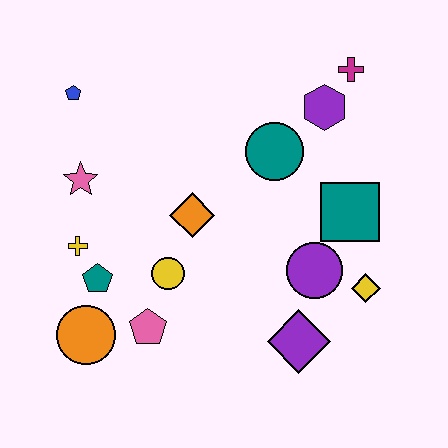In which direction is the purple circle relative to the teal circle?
The purple circle is below the teal circle.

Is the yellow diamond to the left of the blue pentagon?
No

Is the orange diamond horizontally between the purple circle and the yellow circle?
Yes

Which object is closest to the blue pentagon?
The pink star is closest to the blue pentagon.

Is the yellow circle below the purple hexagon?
Yes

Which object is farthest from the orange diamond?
The magenta cross is farthest from the orange diamond.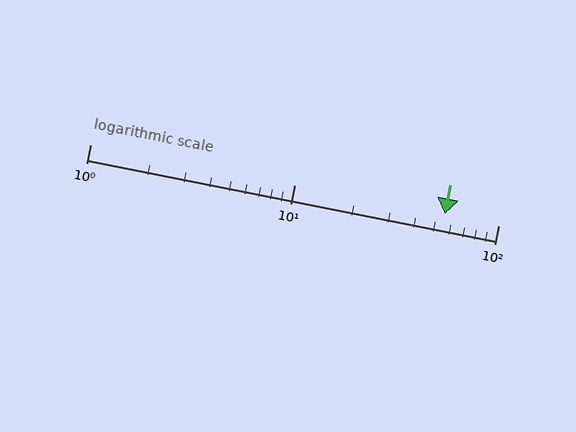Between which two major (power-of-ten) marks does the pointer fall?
The pointer is between 10 and 100.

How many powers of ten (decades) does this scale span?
The scale spans 2 decades, from 1 to 100.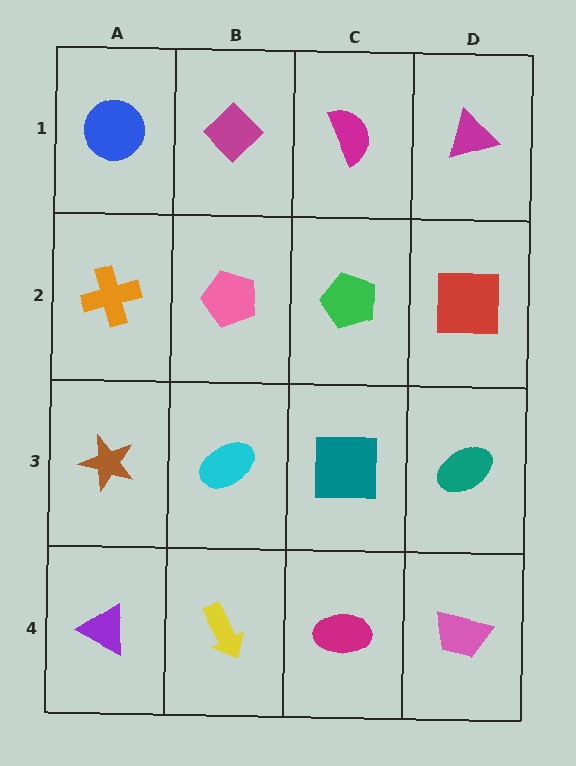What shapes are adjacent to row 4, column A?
A brown star (row 3, column A), a yellow arrow (row 4, column B).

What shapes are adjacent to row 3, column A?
An orange cross (row 2, column A), a purple triangle (row 4, column A), a cyan ellipse (row 3, column B).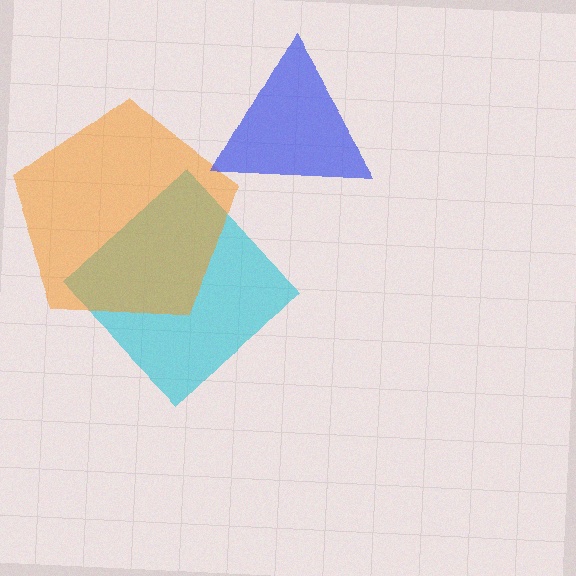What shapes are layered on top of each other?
The layered shapes are: a cyan diamond, an orange pentagon, a blue triangle.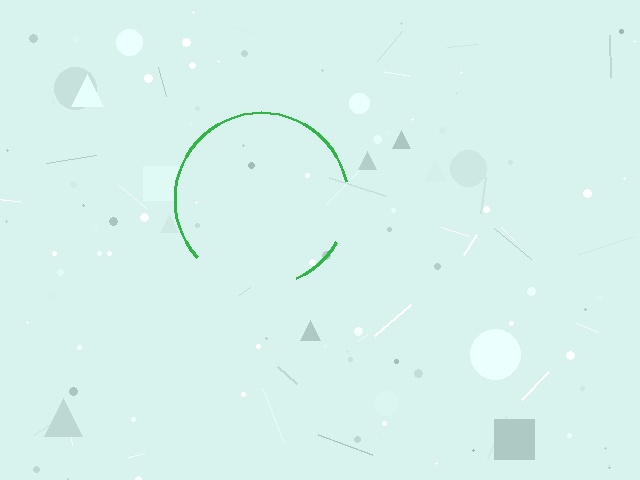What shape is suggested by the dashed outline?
The dashed outline suggests a circle.